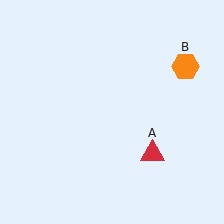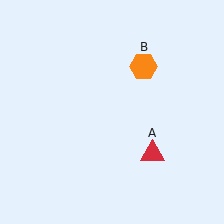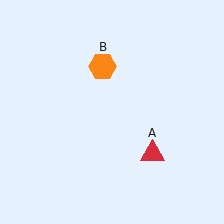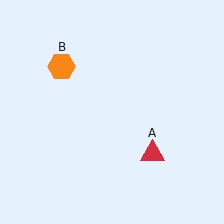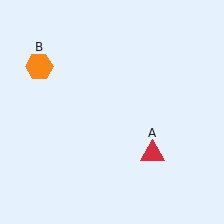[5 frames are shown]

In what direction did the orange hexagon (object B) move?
The orange hexagon (object B) moved left.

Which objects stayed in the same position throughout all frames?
Red triangle (object A) remained stationary.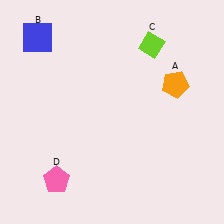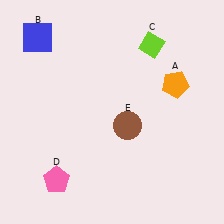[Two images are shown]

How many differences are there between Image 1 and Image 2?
There is 1 difference between the two images.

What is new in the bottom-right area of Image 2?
A brown circle (E) was added in the bottom-right area of Image 2.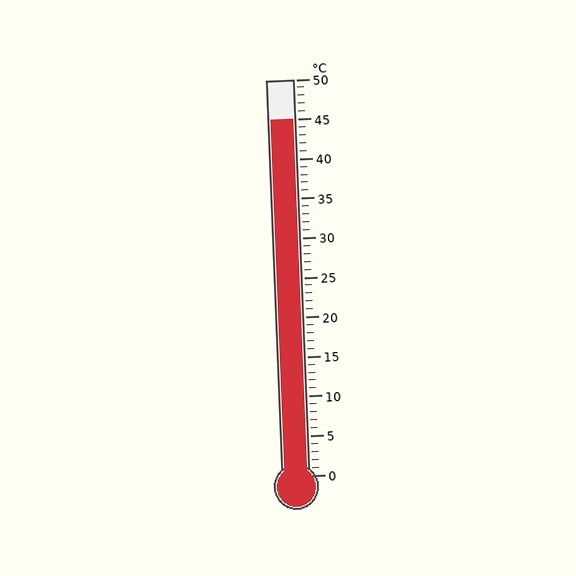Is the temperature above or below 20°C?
The temperature is above 20°C.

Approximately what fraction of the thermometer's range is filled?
The thermometer is filled to approximately 90% of its range.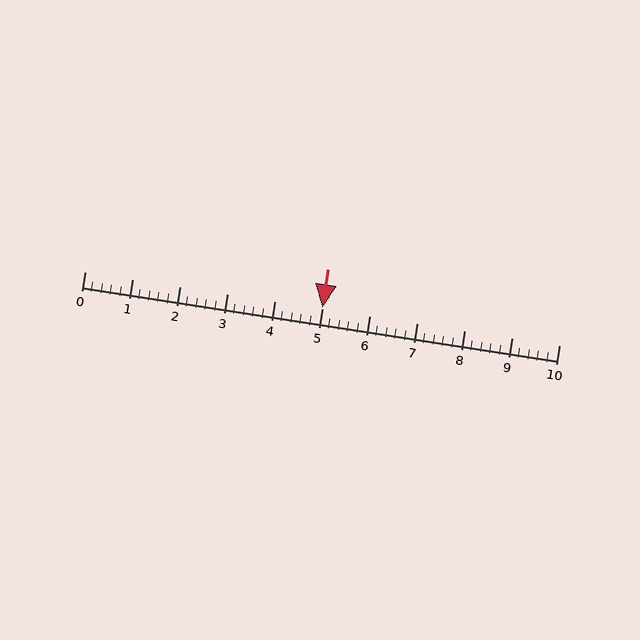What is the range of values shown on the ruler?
The ruler shows values from 0 to 10.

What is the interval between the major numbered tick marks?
The major tick marks are spaced 1 units apart.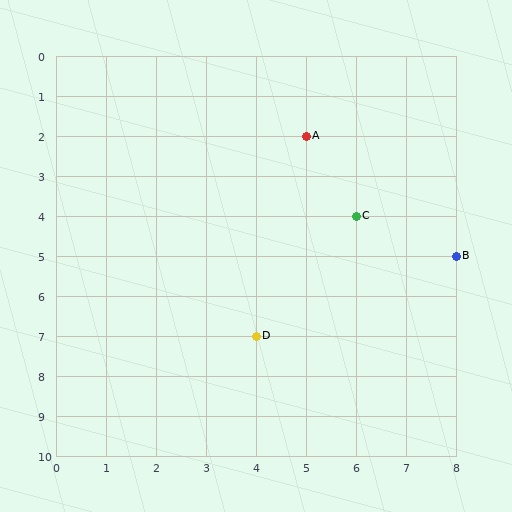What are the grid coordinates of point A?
Point A is at grid coordinates (5, 2).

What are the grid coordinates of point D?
Point D is at grid coordinates (4, 7).